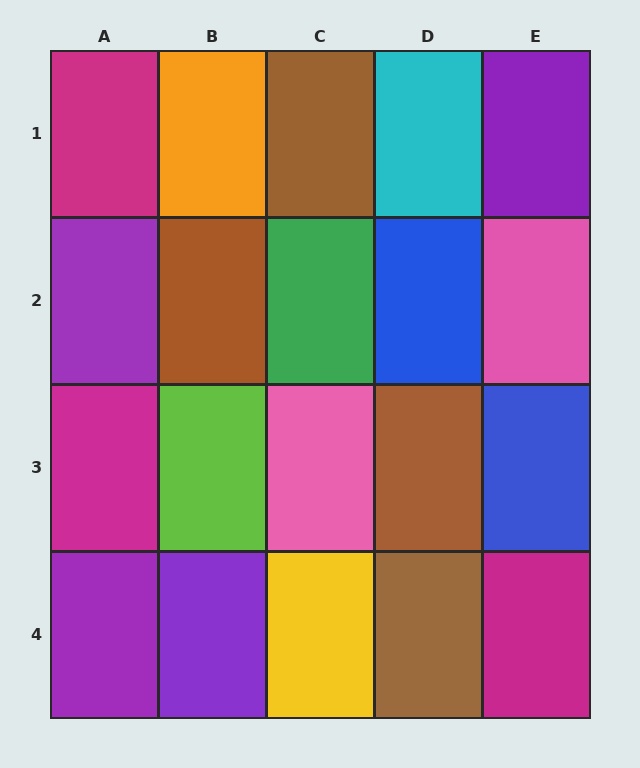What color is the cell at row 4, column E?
Magenta.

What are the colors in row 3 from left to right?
Magenta, lime, pink, brown, blue.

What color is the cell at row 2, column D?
Blue.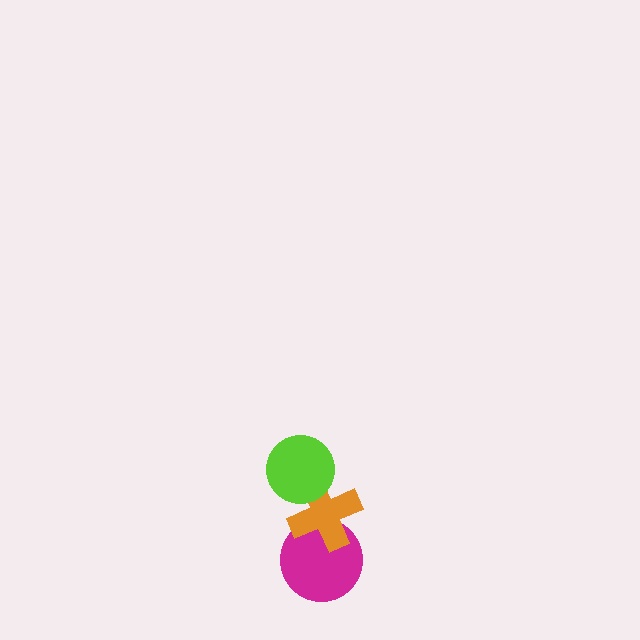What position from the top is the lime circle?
The lime circle is 1st from the top.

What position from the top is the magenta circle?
The magenta circle is 3rd from the top.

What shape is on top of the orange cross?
The lime circle is on top of the orange cross.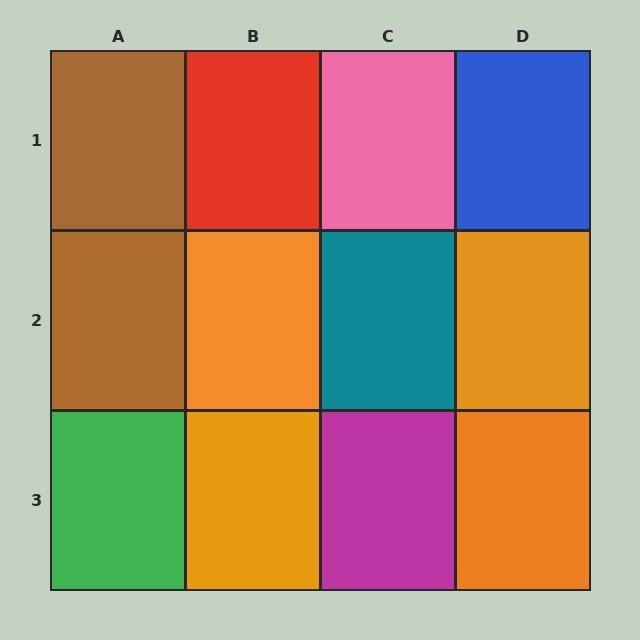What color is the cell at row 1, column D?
Blue.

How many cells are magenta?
1 cell is magenta.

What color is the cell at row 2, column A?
Brown.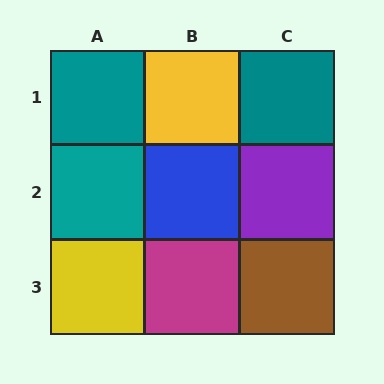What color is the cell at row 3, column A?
Yellow.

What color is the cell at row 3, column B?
Magenta.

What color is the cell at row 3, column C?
Brown.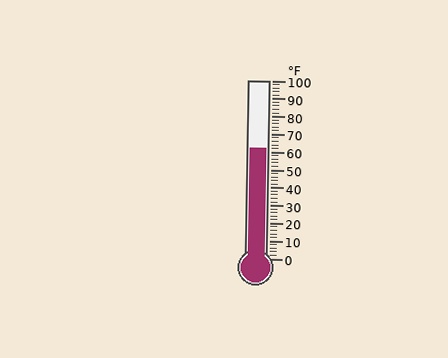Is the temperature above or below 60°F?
The temperature is above 60°F.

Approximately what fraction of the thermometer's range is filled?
The thermometer is filled to approximately 60% of its range.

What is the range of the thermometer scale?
The thermometer scale ranges from 0°F to 100°F.